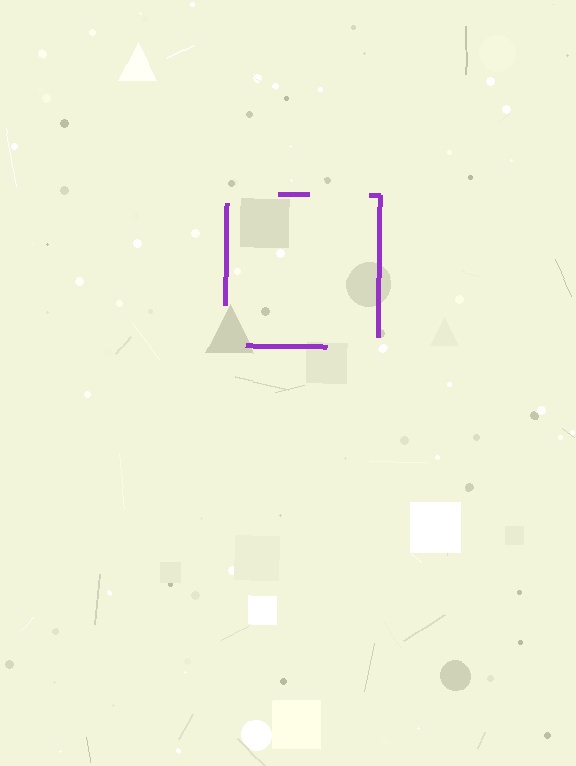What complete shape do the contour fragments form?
The contour fragments form a square.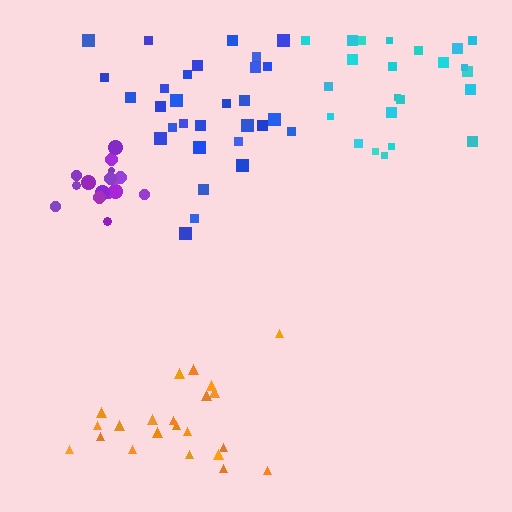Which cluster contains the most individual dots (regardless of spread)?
Blue (31).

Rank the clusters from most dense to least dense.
purple, orange, blue, cyan.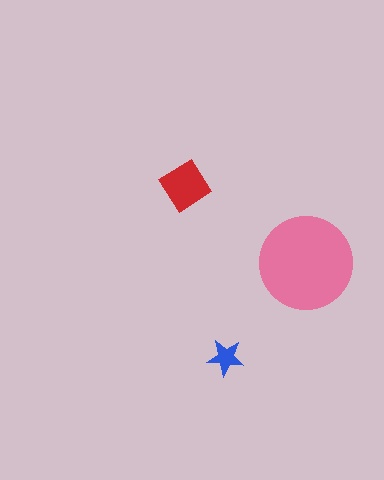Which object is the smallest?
The blue star.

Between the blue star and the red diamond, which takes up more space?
The red diamond.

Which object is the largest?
The pink circle.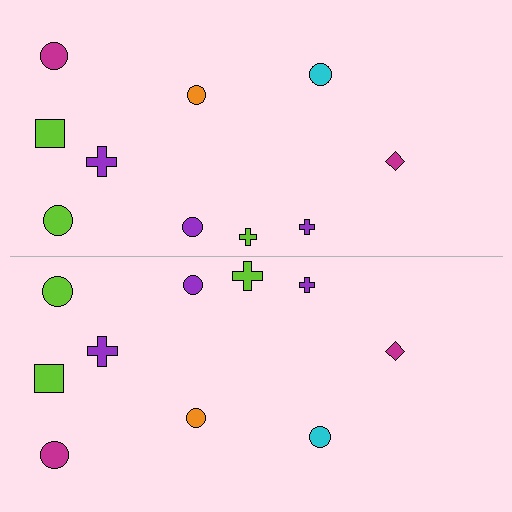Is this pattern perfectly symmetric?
No, the pattern is not perfectly symmetric. The lime cross on the bottom side has a different size than its mirror counterpart.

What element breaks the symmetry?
The lime cross on the bottom side has a different size than its mirror counterpart.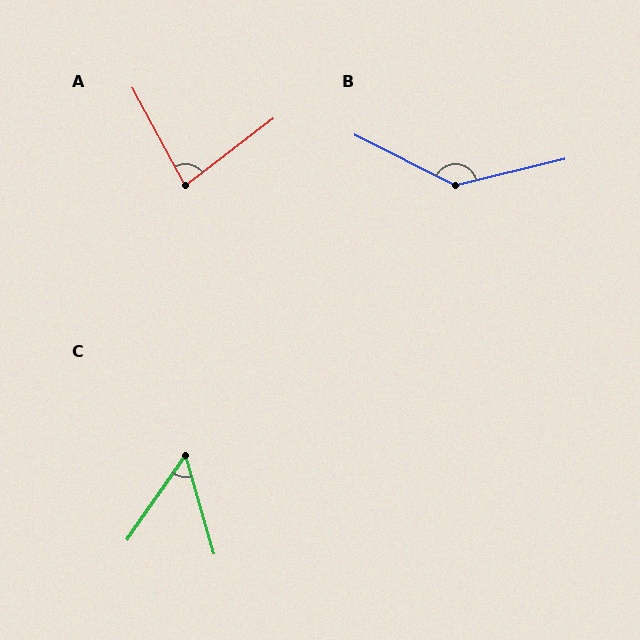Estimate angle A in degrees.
Approximately 81 degrees.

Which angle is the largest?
B, at approximately 140 degrees.